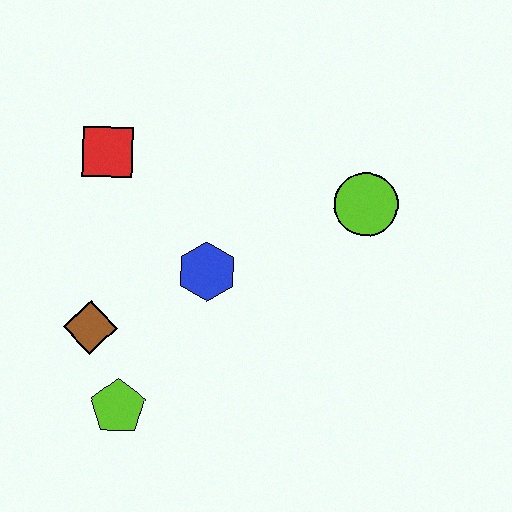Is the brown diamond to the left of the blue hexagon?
Yes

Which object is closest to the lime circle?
The blue hexagon is closest to the lime circle.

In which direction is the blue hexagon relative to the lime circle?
The blue hexagon is to the left of the lime circle.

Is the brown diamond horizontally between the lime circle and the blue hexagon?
No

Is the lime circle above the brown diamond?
Yes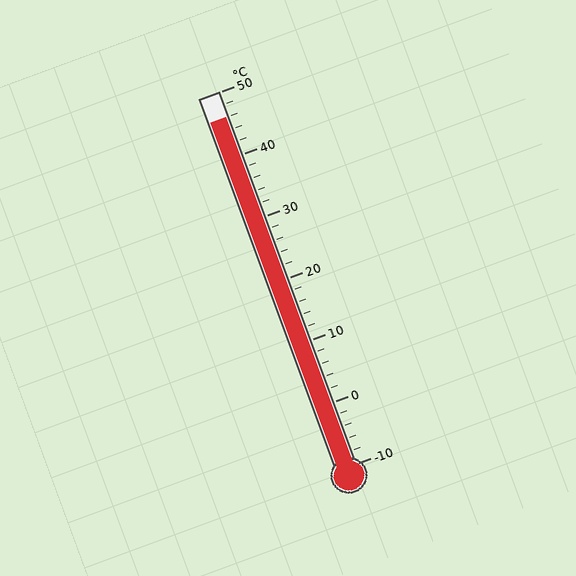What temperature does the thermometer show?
The thermometer shows approximately 46°C.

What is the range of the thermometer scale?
The thermometer scale ranges from -10°C to 50°C.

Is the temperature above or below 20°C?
The temperature is above 20°C.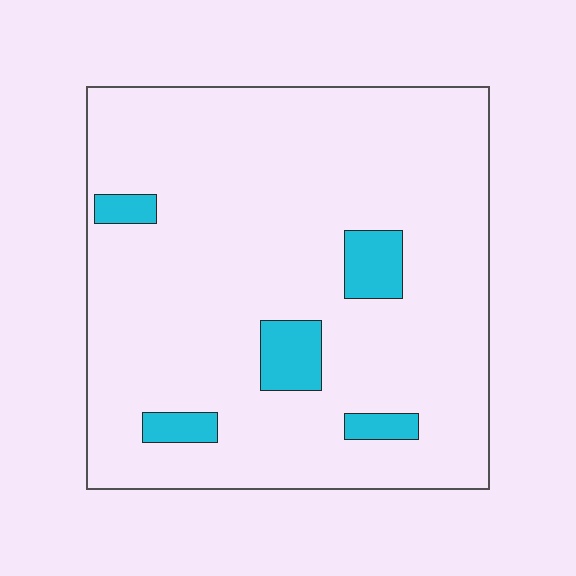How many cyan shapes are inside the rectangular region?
5.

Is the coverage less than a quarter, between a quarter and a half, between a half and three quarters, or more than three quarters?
Less than a quarter.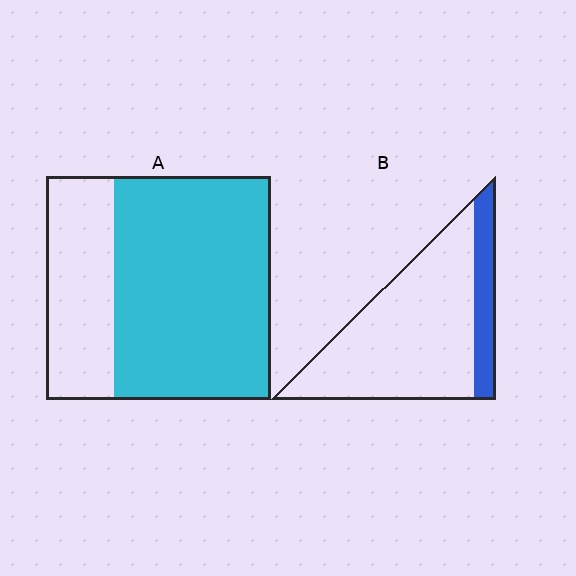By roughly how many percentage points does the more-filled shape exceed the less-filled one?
By roughly 50 percentage points (A over B).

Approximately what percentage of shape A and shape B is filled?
A is approximately 70% and B is approximately 20%.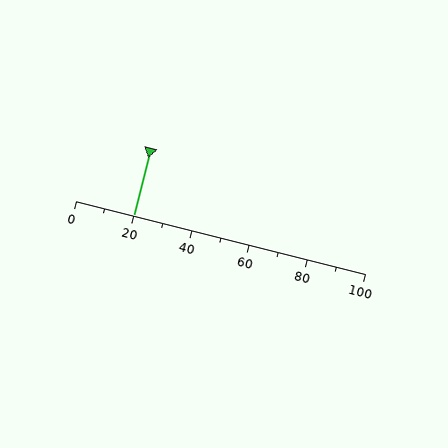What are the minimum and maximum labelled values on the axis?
The axis runs from 0 to 100.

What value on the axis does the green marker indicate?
The marker indicates approximately 20.